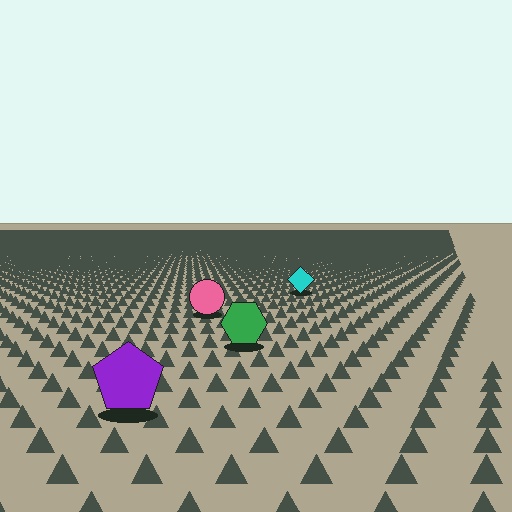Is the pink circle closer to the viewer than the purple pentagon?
No. The purple pentagon is closer — you can tell from the texture gradient: the ground texture is coarser near it.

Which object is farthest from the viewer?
The cyan diamond is farthest from the viewer. It appears smaller and the ground texture around it is denser.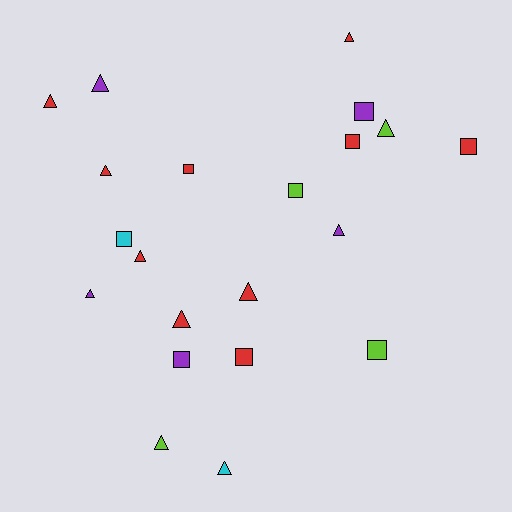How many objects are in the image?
There are 21 objects.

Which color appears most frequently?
Red, with 10 objects.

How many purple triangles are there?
There are 3 purple triangles.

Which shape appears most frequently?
Triangle, with 12 objects.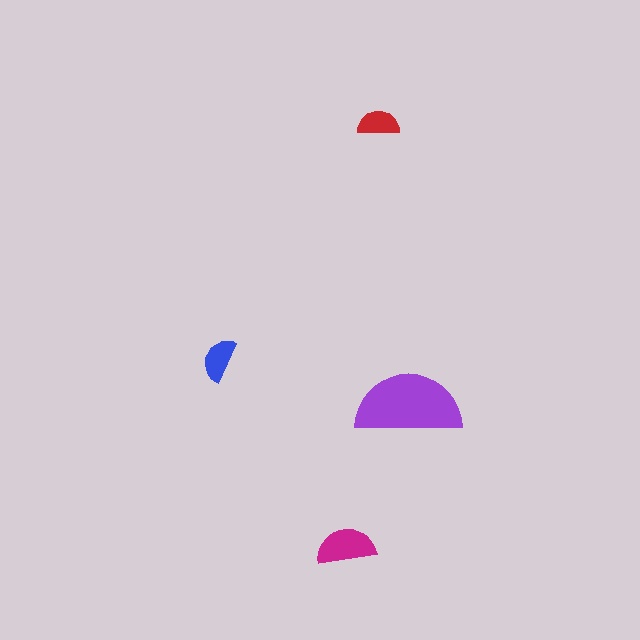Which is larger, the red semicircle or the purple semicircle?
The purple one.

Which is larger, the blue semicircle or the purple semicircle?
The purple one.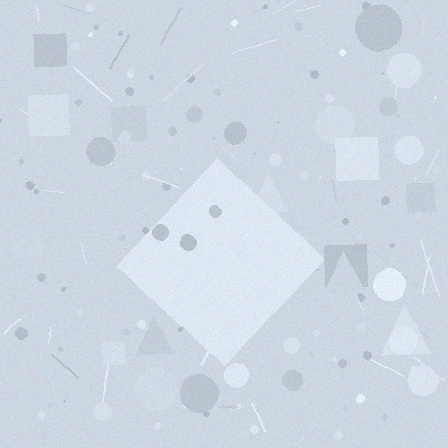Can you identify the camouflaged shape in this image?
The camouflaged shape is a diamond.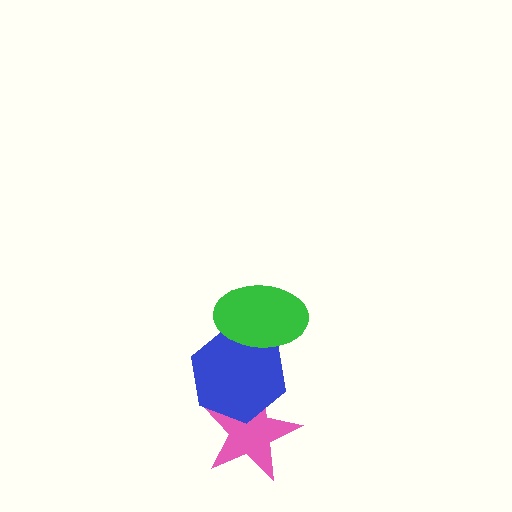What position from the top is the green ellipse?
The green ellipse is 1st from the top.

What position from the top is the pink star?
The pink star is 3rd from the top.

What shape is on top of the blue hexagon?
The green ellipse is on top of the blue hexagon.